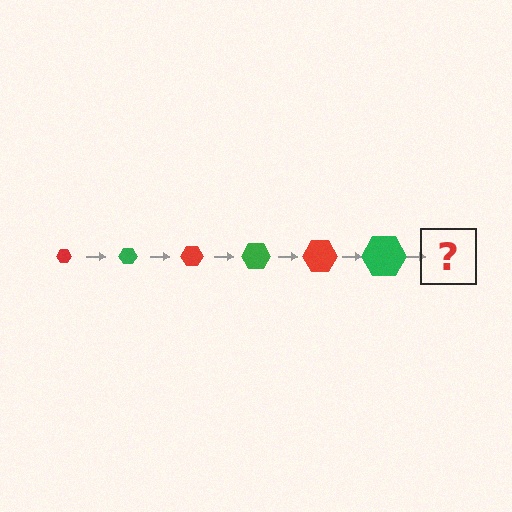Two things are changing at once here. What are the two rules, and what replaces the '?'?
The two rules are that the hexagon grows larger each step and the color cycles through red and green. The '?' should be a red hexagon, larger than the previous one.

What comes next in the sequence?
The next element should be a red hexagon, larger than the previous one.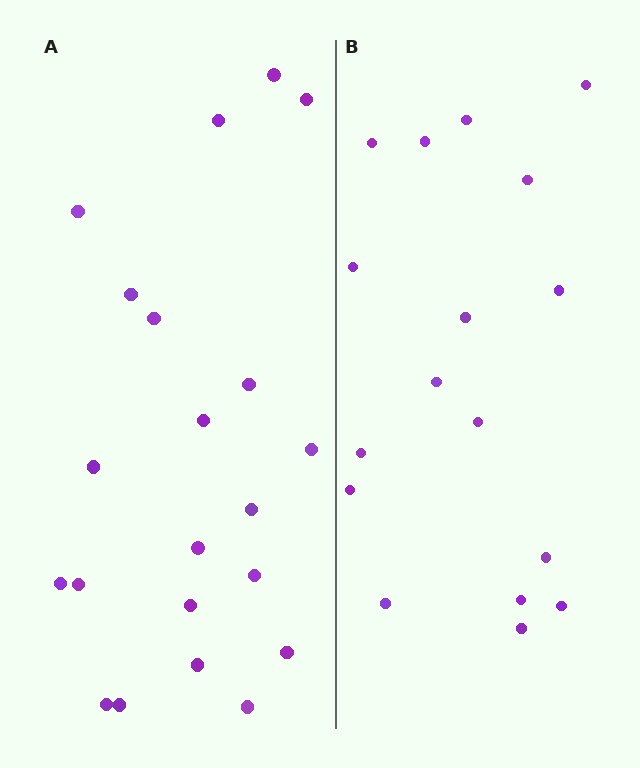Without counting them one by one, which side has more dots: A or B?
Region A (the left region) has more dots.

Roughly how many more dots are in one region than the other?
Region A has about 4 more dots than region B.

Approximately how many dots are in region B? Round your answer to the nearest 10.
About 20 dots. (The exact count is 17, which rounds to 20.)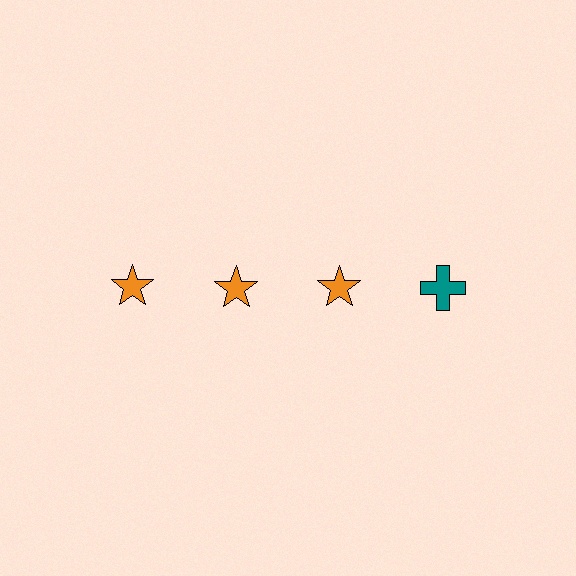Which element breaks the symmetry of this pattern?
The teal cross in the top row, second from right column breaks the symmetry. All other shapes are orange stars.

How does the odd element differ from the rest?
It differs in both color (teal instead of orange) and shape (cross instead of star).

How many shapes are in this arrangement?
There are 4 shapes arranged in a grid pattern.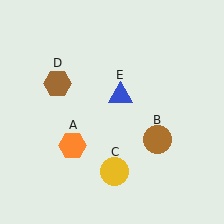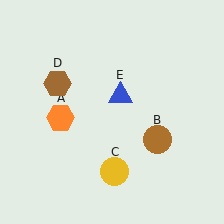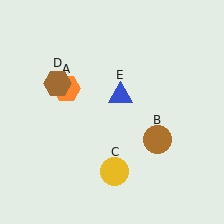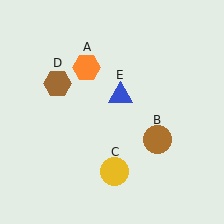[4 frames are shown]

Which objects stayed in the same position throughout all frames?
Brown circle (object B) and yellow circle (object C) and brown hexagon (object D) and blue triangle (object E) remained stationary.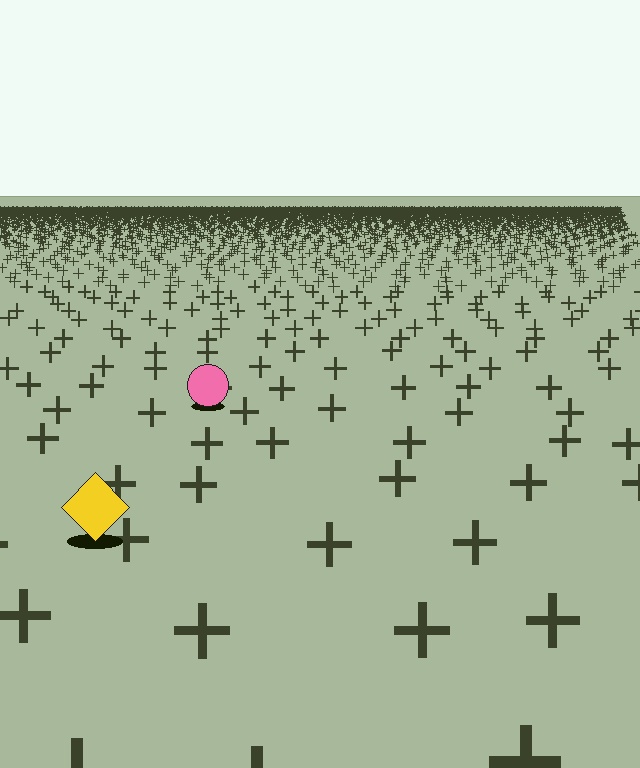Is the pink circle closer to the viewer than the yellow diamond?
No. The yellow diamond is closer — you can tell from the texture gradient: the ground texture is coarser near it.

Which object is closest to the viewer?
The yellow diamond is closest. The texture marks near it are larger and more spread out.